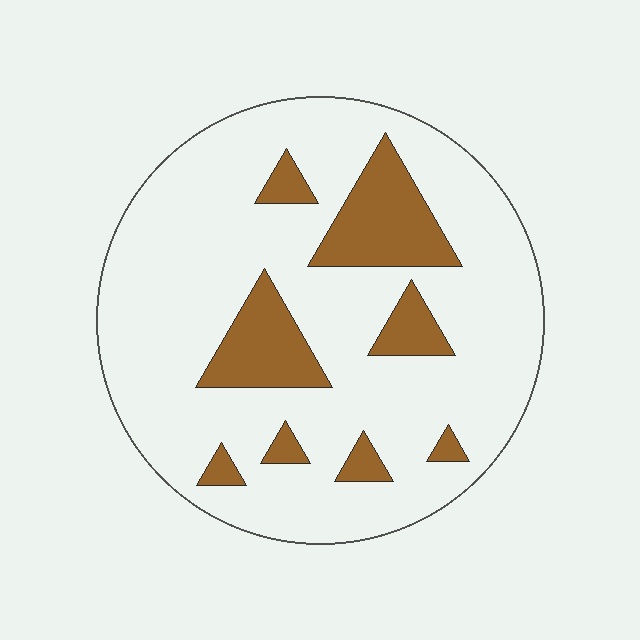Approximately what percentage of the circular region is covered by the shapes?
Approximately 20%.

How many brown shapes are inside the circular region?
8.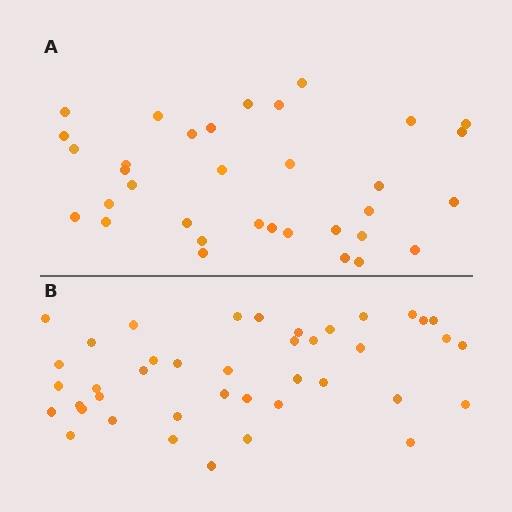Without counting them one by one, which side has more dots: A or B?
Region B (the bottom region) has more dots.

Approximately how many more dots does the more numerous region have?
Region B has roughly 8 or so more dots than region A.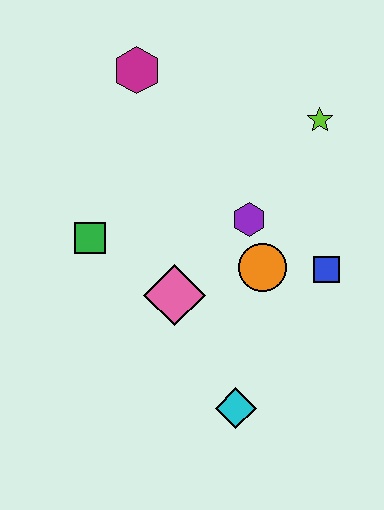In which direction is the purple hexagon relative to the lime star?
The purple hexagon is below the lime star.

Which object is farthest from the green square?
The lime star is farthest from the green square.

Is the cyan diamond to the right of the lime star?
No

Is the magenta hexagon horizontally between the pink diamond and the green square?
Yes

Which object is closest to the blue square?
The orange circle is closest to the blue square.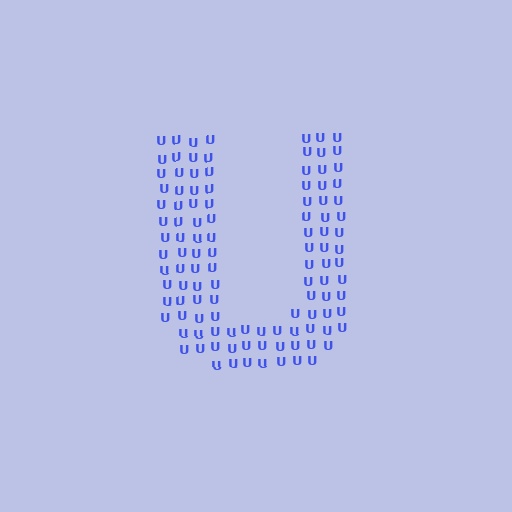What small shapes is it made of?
It is made of small letter U's.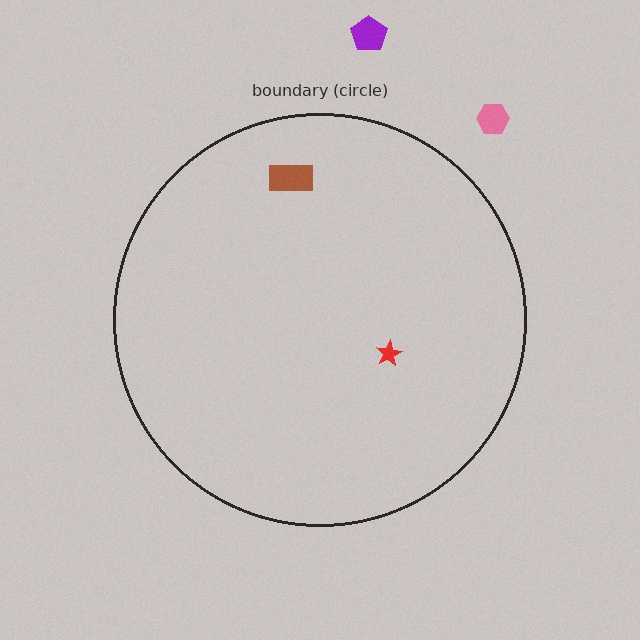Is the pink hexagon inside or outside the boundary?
Outside.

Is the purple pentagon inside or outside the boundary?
Outside.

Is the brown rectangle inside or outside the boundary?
Inside.